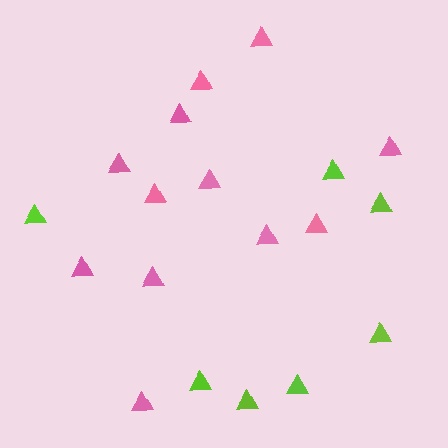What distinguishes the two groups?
There are 2 groups: one group of pink triangles (12) and one group of lime triangles (7).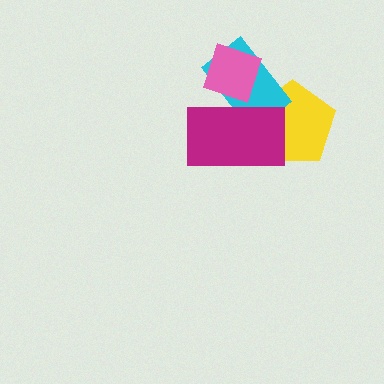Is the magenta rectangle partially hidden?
No, no other shape covers it.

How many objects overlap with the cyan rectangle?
3 objects overlap with the cyan rectangle.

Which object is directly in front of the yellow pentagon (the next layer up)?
The cyan rectangle is directly in front of the yellow pentagon.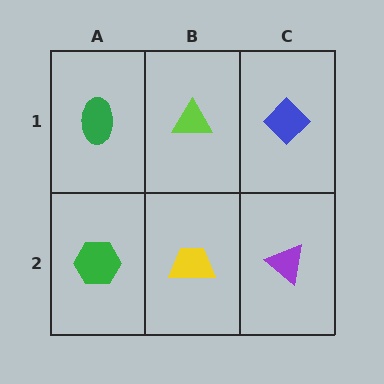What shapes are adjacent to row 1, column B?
A yellow trapezoid (row 2, column B), a green ellipse (row 1, column A), a blue diamond (row 1, column C).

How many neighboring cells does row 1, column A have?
2.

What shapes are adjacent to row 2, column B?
A lime triangle (row 1, column B), a green hexagon (row 2, column A), a purple triangle (row 2, column C).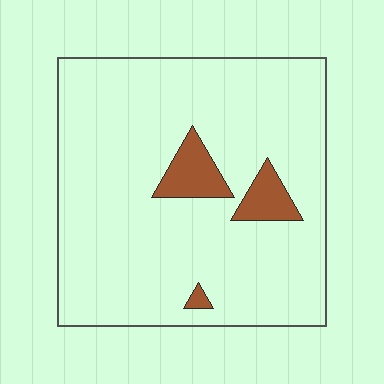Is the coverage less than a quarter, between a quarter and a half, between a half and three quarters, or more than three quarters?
Less than a quarter.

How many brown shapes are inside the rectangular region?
3.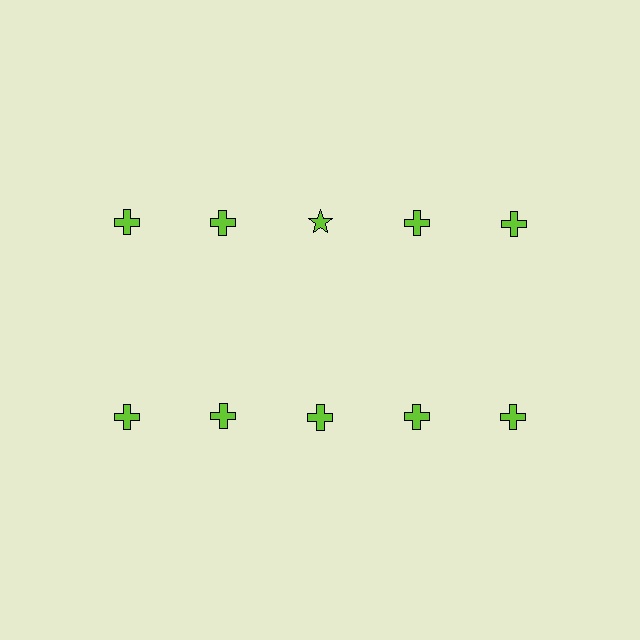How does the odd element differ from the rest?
It has a different shape: star instead of cross.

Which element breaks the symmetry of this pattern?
The lime star in the top row, center column breaks the symmetry. All other shapes are lime crosses.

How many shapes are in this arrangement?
There are 10 shapes arranged in a grid pattern.